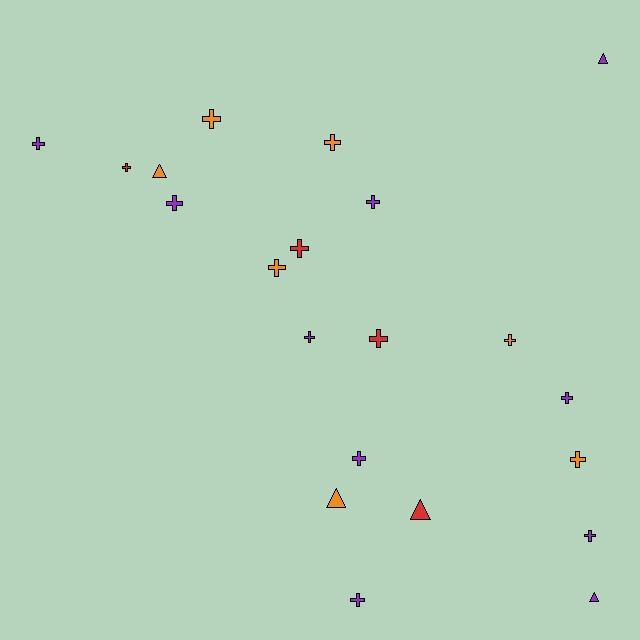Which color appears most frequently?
Purple, with 10 objects.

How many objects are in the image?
There are 21 objects.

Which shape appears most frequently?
Cross, with 16 objects.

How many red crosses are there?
There are 3 red crosses.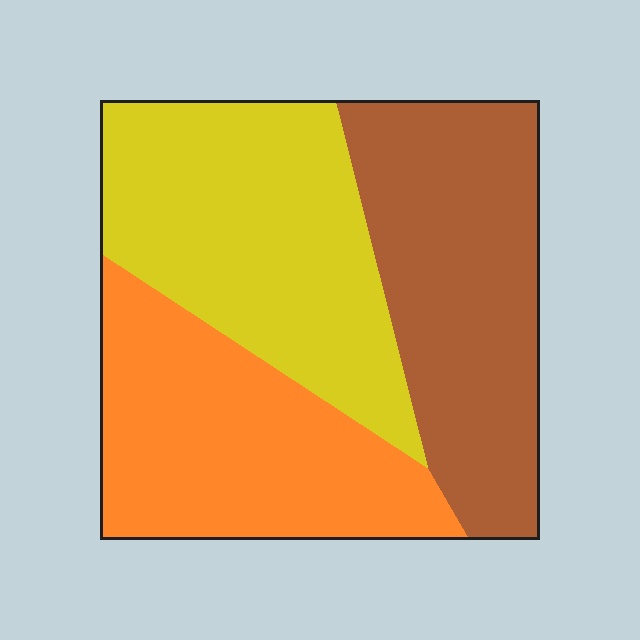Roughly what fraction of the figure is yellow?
Yellow covers about 35% of the figure.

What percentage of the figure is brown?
Brown takes up about one third (1/3) of the figure.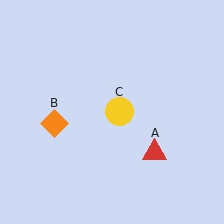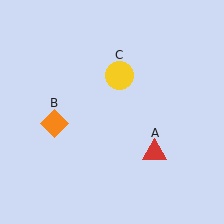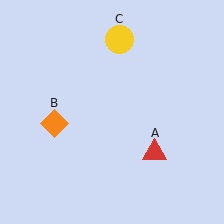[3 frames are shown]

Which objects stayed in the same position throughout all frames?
Red triangle (object A) and orange diamond (object B) remained stationary.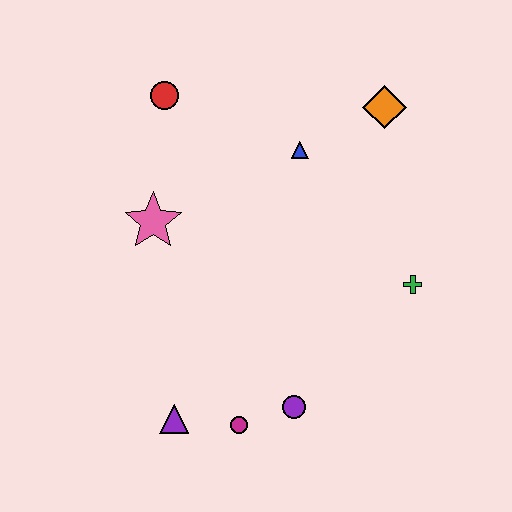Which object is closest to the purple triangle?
The magenta circle is closest to the purple triangle.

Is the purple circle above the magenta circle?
Yes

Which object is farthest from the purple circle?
The red circle is farthest from the purple circle.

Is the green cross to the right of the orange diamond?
Yes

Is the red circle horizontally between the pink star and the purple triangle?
Yes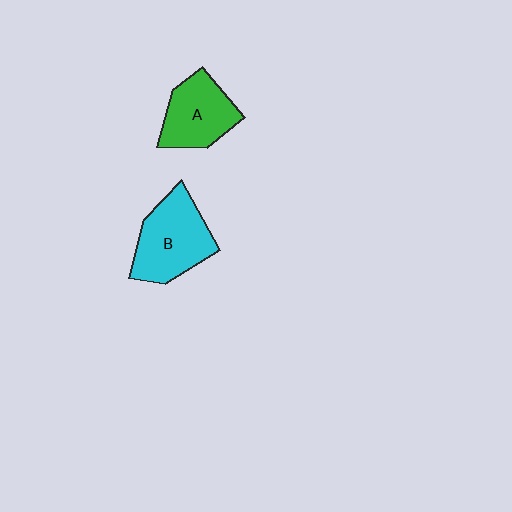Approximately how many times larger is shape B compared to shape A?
Approximately 1.2 times.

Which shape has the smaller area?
Shape A (green).